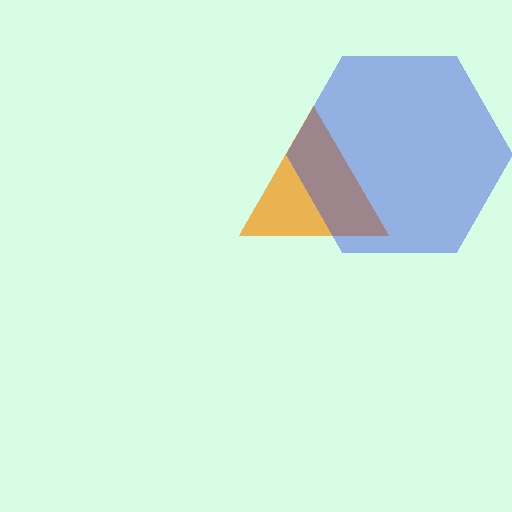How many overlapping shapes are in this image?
There are 2 overlapping shapes in the image.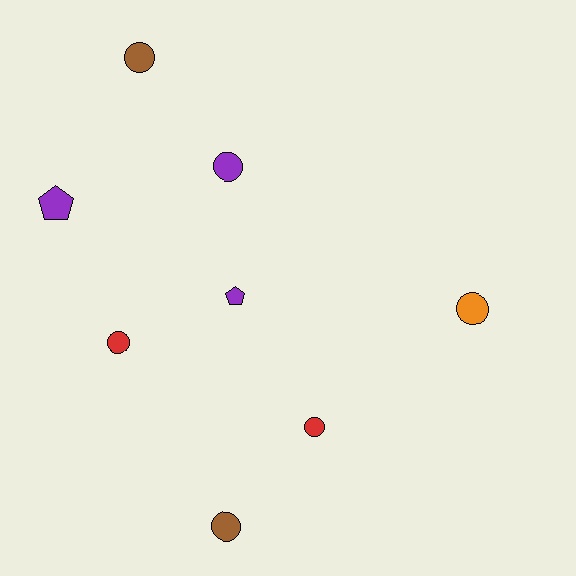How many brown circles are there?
There are 2 brown circles.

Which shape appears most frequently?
Circle, with 6 objects.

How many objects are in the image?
There are 8 objects.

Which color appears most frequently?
Purple, with 3 objects.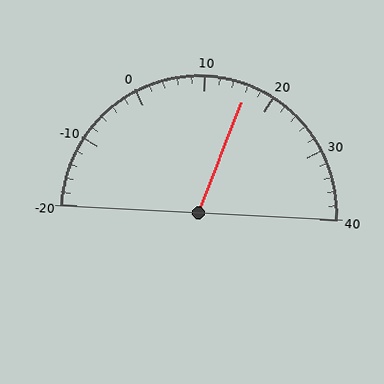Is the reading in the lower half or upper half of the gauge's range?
The reading is in the upper half of the range (-20 to 40).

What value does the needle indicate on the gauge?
The needle indicates approximately 16.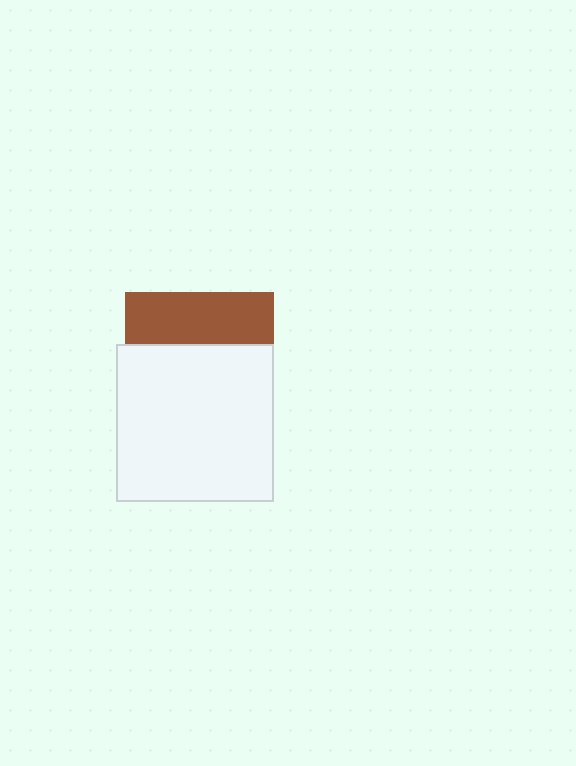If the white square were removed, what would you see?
You would see the complete brown square.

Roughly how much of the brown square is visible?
A small part of it is visible (roughly 35%).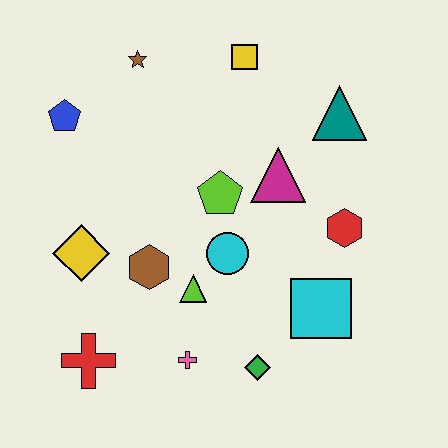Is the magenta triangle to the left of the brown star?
No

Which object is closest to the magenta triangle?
The lime pentagon is closest to the magenta triangle.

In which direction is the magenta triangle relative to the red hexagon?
The magenta triangle is to the left of the red hexagon.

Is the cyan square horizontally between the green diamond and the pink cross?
No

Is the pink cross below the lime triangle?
Yes